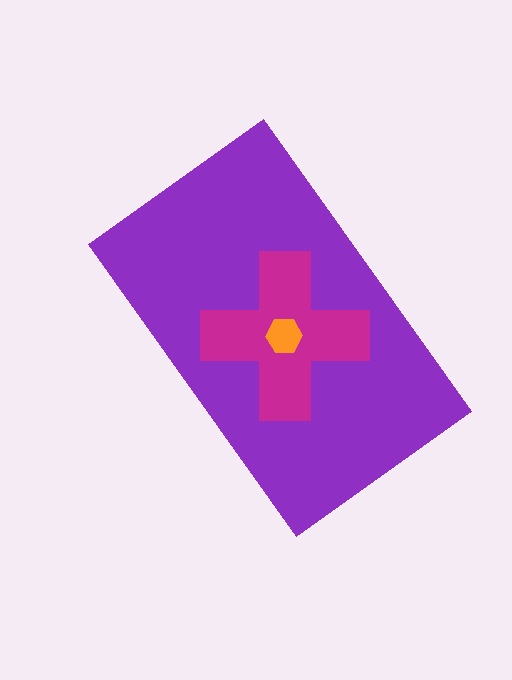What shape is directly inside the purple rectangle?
The magenta cross.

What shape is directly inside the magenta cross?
The orange hexagon.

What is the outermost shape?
The purple rectangle.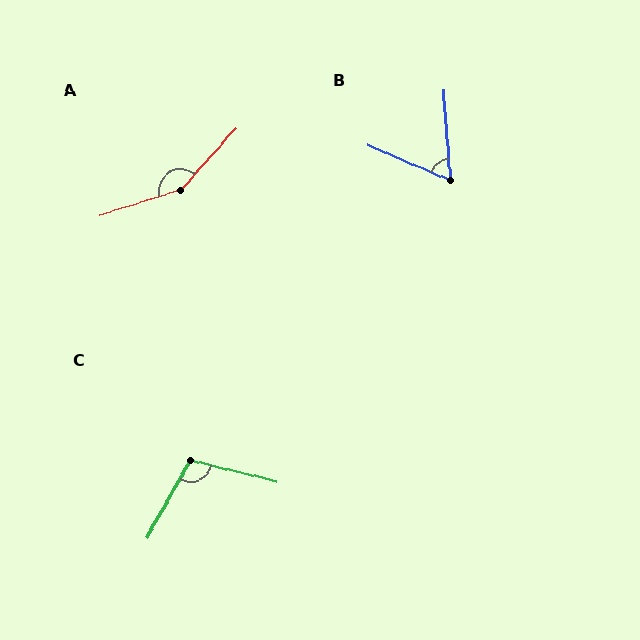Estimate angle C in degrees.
Approximately 105 degrees.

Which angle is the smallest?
B, at approximately 62 degrees.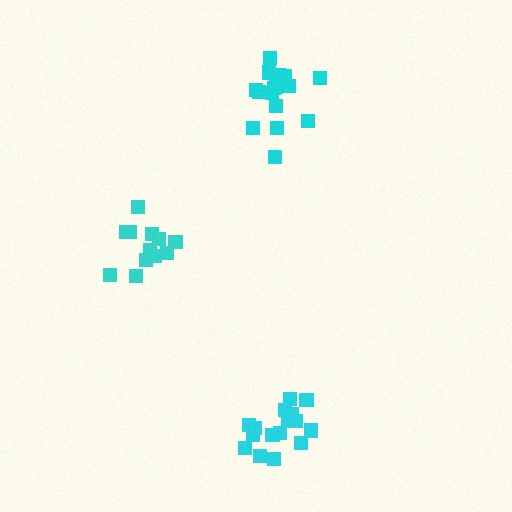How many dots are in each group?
Group 1: 18 dots, Group 2: 12 dots, Group 3: 17 dots (47 total).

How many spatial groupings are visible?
There are 3 spatial groupings.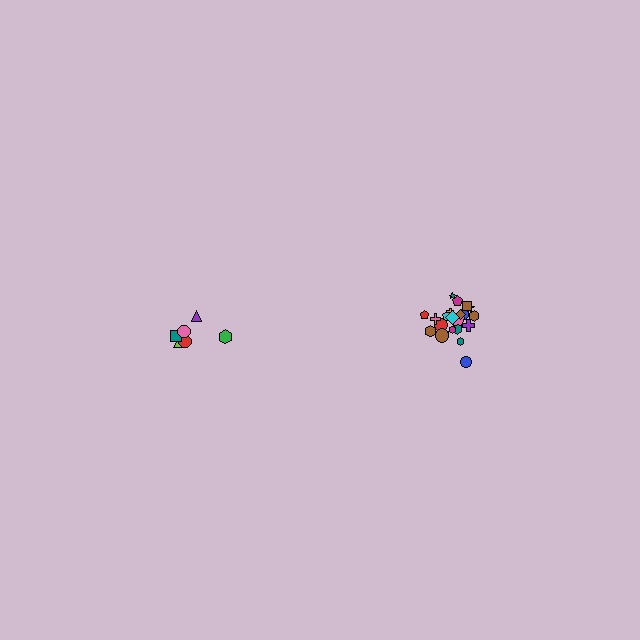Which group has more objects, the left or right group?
The right group.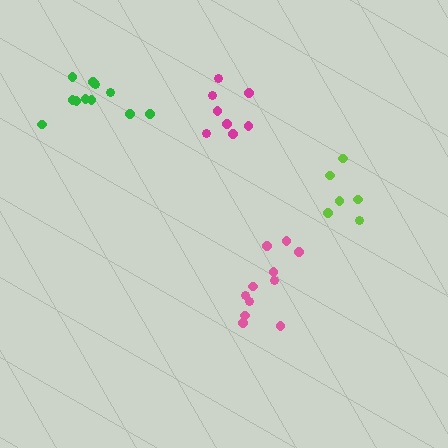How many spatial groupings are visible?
There are 4 spatial groupings.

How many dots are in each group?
Group 1: 8 dots, Group 2: 11 dots, Group 3: 6 dots, Group 4: 11 dots (36 total).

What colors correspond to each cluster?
The clusters are colored: magenta, pink, lime, green.